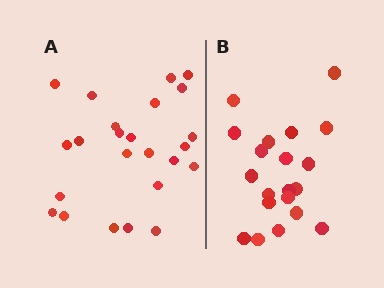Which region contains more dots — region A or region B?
Region A (the left region) has more dots.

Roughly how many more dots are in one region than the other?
Region A has about 4 more dots than region B.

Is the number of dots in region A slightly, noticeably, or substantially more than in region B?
Region A has only slightly more — the two regions are fairly close. The ratio is roughly 1.2 to 1.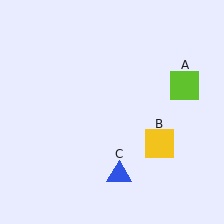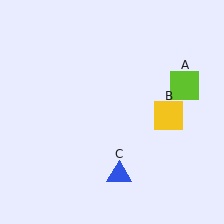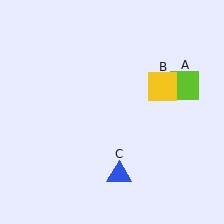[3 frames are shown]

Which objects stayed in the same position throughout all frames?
Lime square (object A) and blue triangle (object C) remained stationary.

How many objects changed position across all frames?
1 object changed position: yellow square (object B).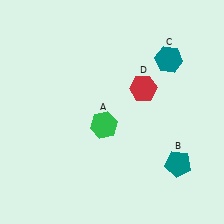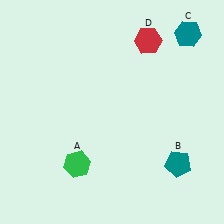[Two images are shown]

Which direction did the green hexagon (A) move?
The green hexagon (A) moved down.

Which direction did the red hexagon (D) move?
The red hexagon (D) moved up.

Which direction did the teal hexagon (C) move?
The teal hexagon (C) moved up.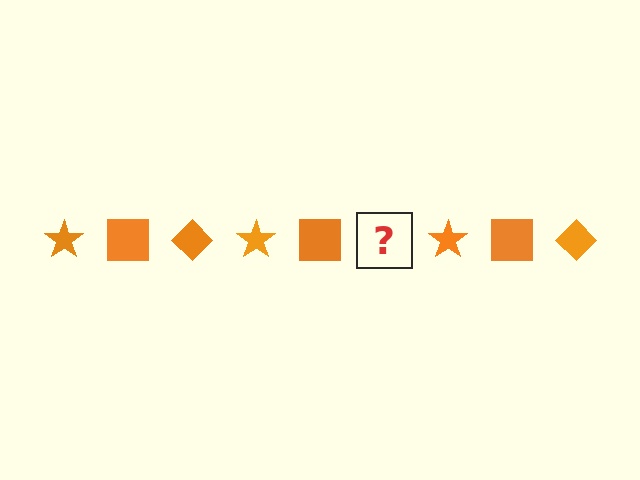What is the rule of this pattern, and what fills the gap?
The rule is that the pattern cycles through star, square, diamond shapes in orange. The gap should be filled with an orange diamond.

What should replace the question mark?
The question mark should be replaced with an orange diamond.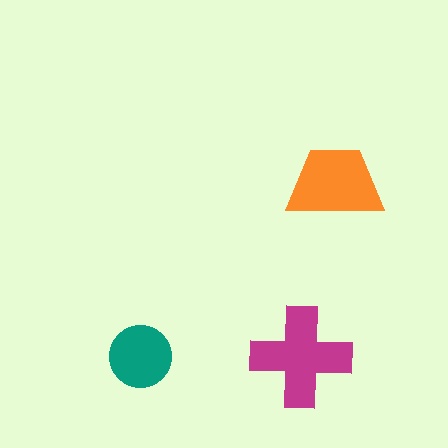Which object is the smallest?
The teal circle.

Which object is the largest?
The magenta cross.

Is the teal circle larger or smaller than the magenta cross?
Smaller.